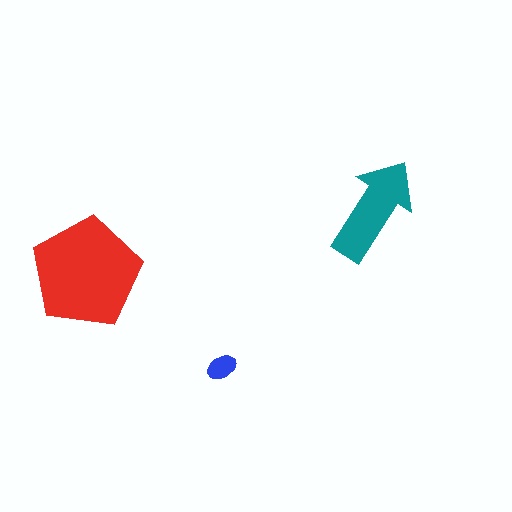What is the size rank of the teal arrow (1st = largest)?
2nd.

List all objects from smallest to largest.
The blue ellipse, the teal arrow, the red pentagon.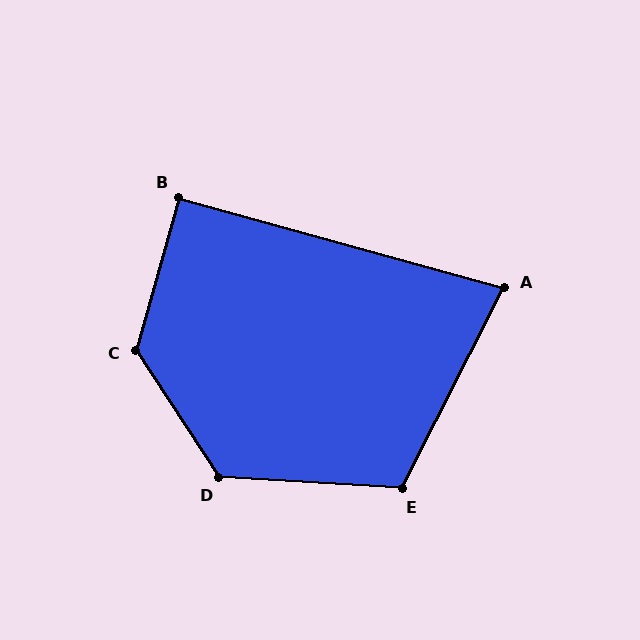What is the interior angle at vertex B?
Approximately 90 degrees (approximately right).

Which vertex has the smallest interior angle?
A, at approximately 78 degrees.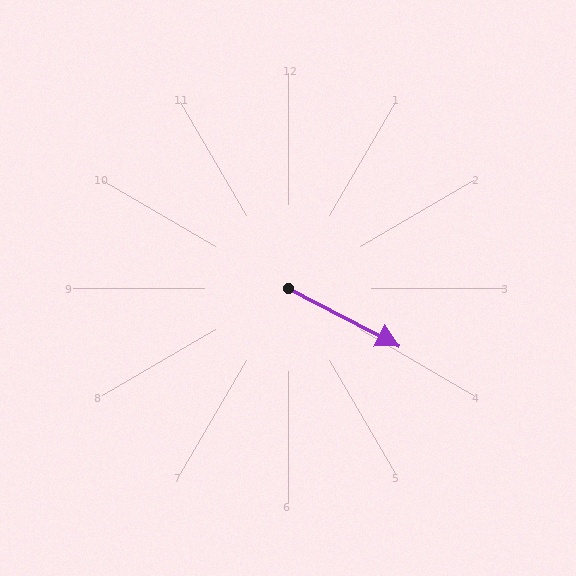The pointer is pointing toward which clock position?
Roughly 4 o'clock.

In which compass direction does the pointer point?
Southeast.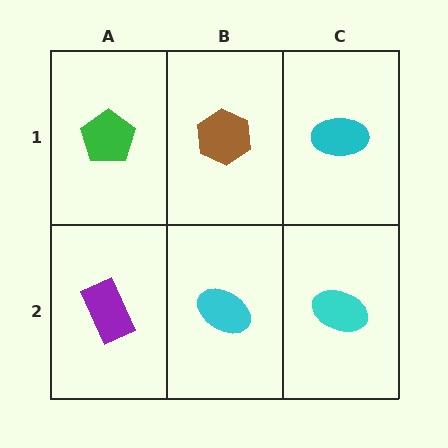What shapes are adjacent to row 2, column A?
A green pentagon (row 1, column A), a cyan ellipse (row 2, column B).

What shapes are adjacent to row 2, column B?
A brown hexagon (row 1, column B), a purple rectangle (row 2, column A), a cyan ellipse (row 2, column C).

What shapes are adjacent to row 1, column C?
A cyan ellipse (row 2, column C), a brown hexagon (row 1, column B).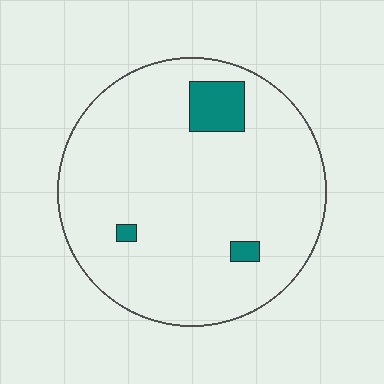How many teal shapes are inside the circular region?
3.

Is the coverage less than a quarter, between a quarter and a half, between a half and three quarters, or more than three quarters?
Less than a quarter.